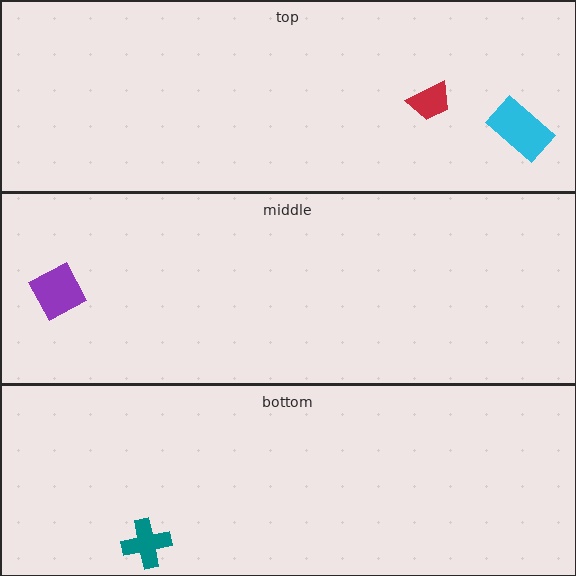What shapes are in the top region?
The cyan rectangle, the red trapezoid.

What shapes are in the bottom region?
The teal cross.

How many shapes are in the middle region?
1.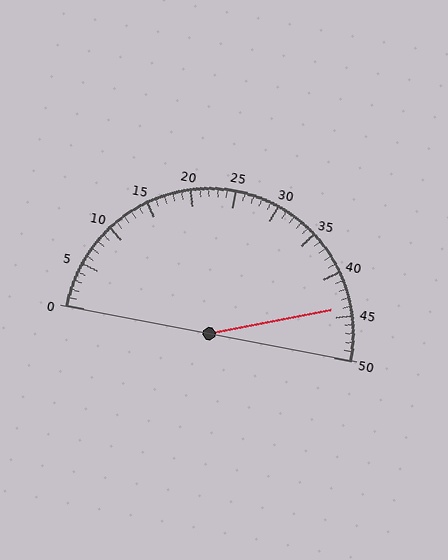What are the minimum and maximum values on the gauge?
The gauge ranges from 0 to 50.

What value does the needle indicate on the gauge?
The needle indicates approximately 44.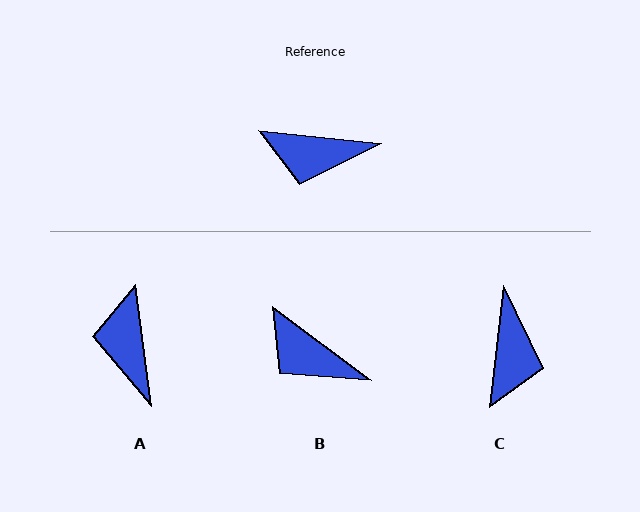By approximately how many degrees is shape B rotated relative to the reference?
Approximately 31 degrees clockwise.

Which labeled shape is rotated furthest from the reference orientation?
C, about 89 degrees away.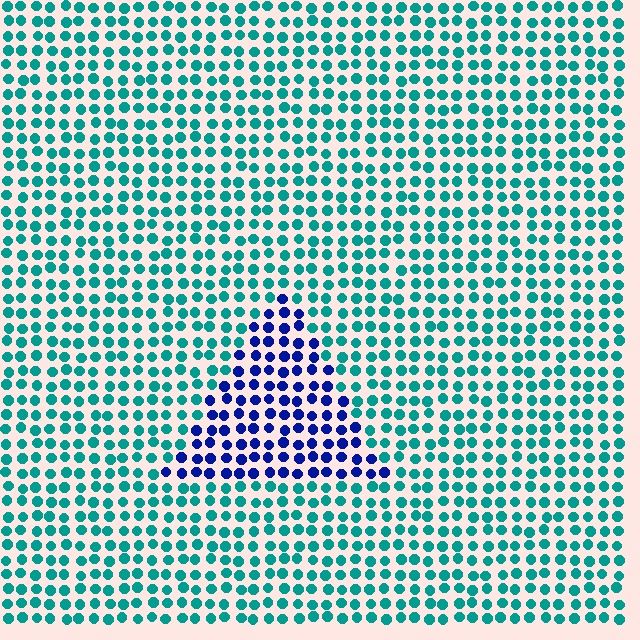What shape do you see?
I see a triangle.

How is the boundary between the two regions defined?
The boundary is defined purely by a slight shift in hue (about 57 degrees). Spacing, size, and orientation are identical on both sides.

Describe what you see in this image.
The image is filled with small teal elements in a uniform arrangement. A triangle-shaped region is visible where the elements are tinted to a slightly different hue, forming a subtle color boundary.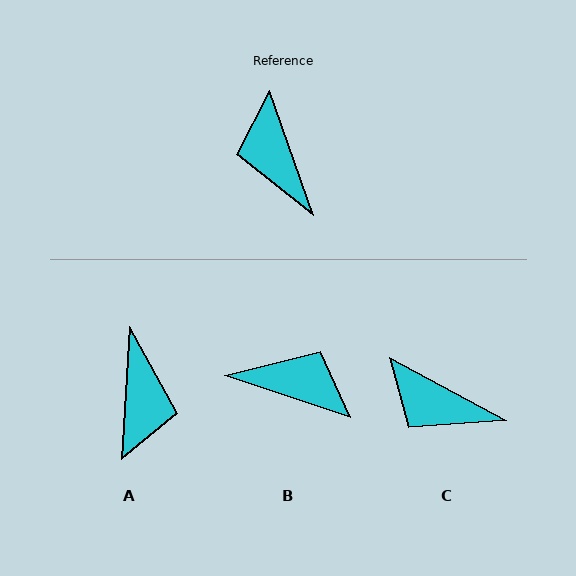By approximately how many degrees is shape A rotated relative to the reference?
Approximately 157 degrees counter-clockwise.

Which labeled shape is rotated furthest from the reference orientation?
A, about 157 degrees away.